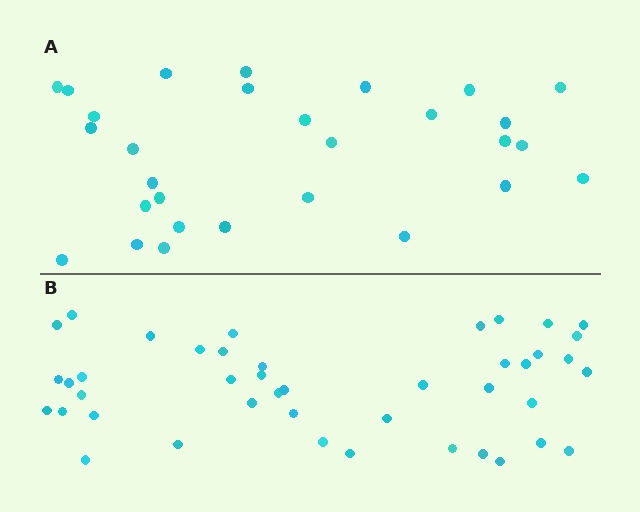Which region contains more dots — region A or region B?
Region B (the bottom region) has more dots.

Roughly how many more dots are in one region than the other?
Region B has approximately 15 more dots than region A.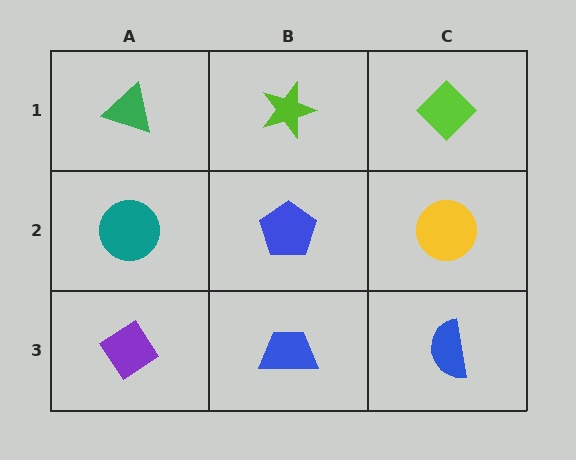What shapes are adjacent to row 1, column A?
A teal circle (row 2, column A), a lime star (row 1, column B).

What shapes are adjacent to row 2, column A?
A green triangle (row 1, column A), a purple diamond (row 3, column A), a blue pentagon (row 2, column B).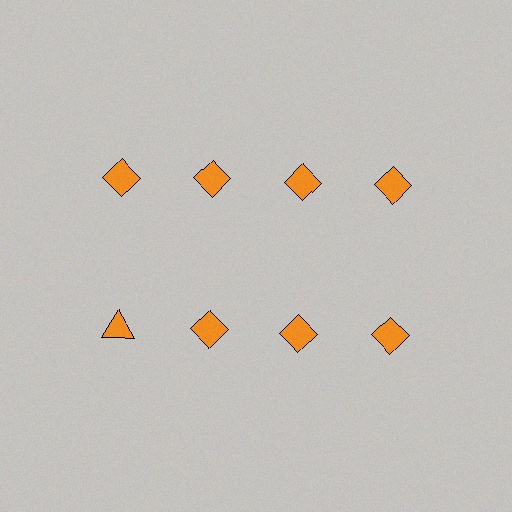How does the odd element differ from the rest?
It has a different shape: triangle instead of diamond.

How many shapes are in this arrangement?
There are 8 shapes arranged in a grid pattern.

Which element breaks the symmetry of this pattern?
The orange triangle in the second row, leftmost column breaks the symmetry. All other shapes are orange diamonds.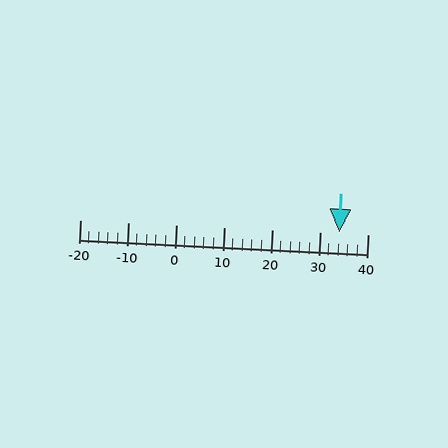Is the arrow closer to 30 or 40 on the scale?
The arrow is closer to 30.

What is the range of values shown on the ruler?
The ruler shows values from -20 to 40.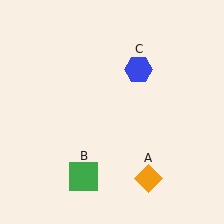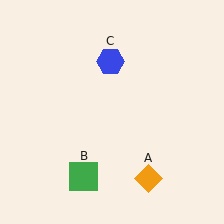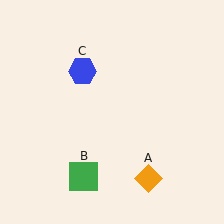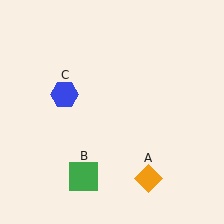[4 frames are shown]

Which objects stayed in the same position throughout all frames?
Orange diamond (object A) and green square (object B) remained stationary.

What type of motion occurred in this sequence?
The blue hexagon (object C) rotated counterclockwise around the center of the scene.